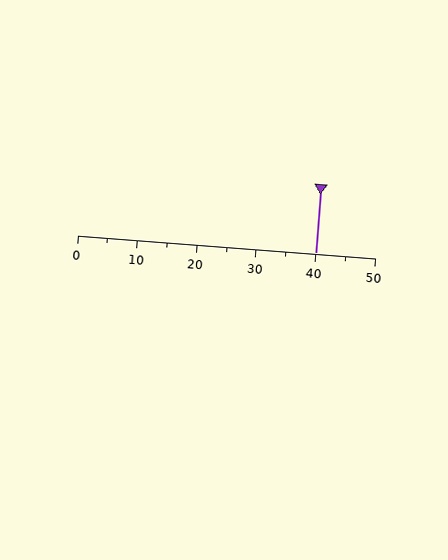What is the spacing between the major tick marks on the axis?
The major ticks are spaced 10 apart.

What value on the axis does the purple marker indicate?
The marker indicates approximately 40.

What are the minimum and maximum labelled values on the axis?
The axis runs from 0 to 50.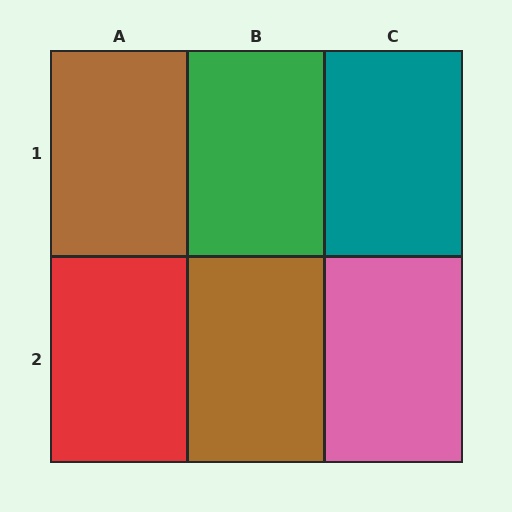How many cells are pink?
1 cell is pink.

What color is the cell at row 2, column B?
Brown.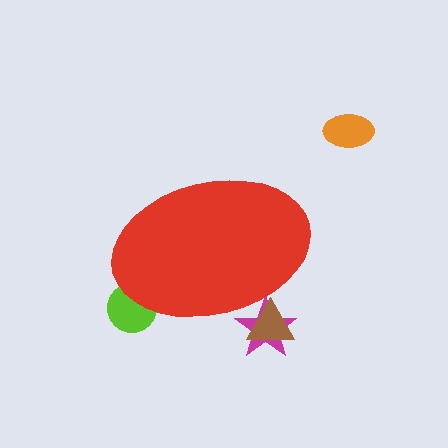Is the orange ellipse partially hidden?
No, the orange ellipse is fully visible.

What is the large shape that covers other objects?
A red ellipse.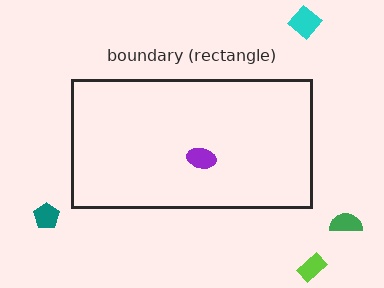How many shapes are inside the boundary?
1 inside, 4 outside.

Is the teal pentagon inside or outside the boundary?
Outside.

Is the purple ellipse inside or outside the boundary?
Inside.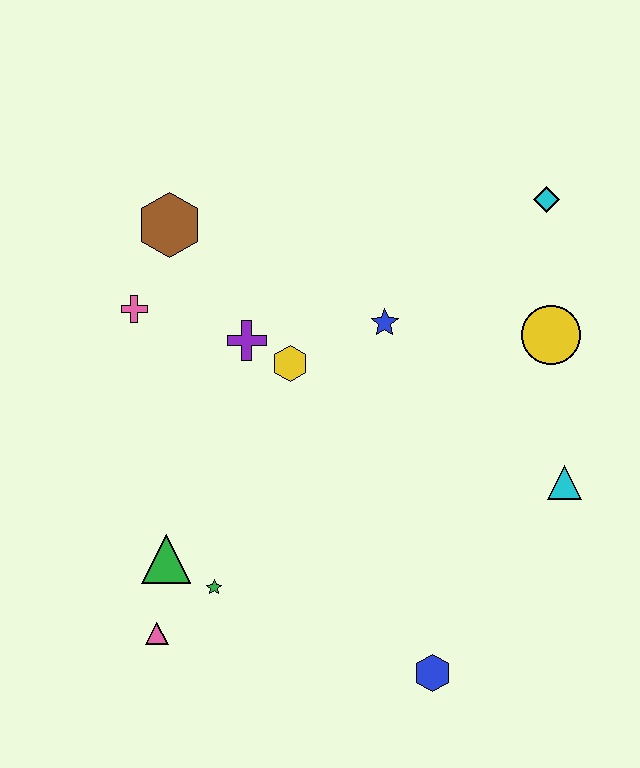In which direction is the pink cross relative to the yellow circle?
The pink cross is to the left of the yellow circle.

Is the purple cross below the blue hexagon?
No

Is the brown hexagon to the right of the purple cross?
No